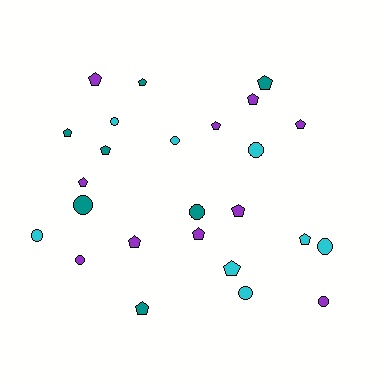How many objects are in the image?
There are 25 objects.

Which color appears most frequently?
Purple, with 10 objects.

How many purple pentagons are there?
There are 8 purple pentagons.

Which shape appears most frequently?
Pentagon, with 15 objects.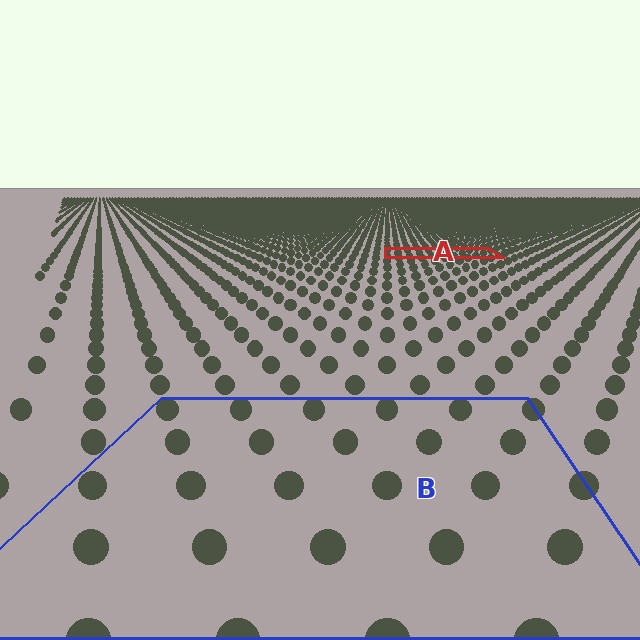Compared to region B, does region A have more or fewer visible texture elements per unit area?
Region A has more texture elements per unit area — they are packed more densely because it is farther away.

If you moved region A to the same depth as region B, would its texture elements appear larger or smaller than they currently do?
They would appear larger. At a closer depth, the same texture elements are projected at a bigger on-screen size.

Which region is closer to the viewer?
Region B is closer. The texture elements there are larger and more spread out.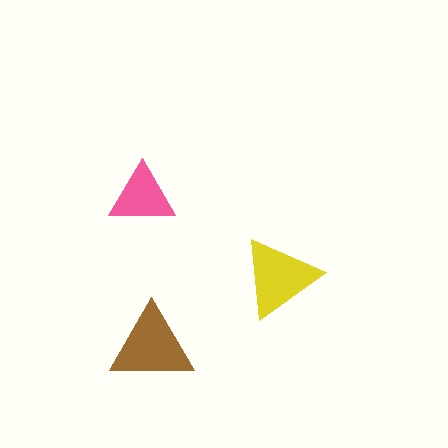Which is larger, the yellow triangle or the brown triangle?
The brown one.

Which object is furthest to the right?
The yellow triangle is rightmost.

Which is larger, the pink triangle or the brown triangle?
The brown one.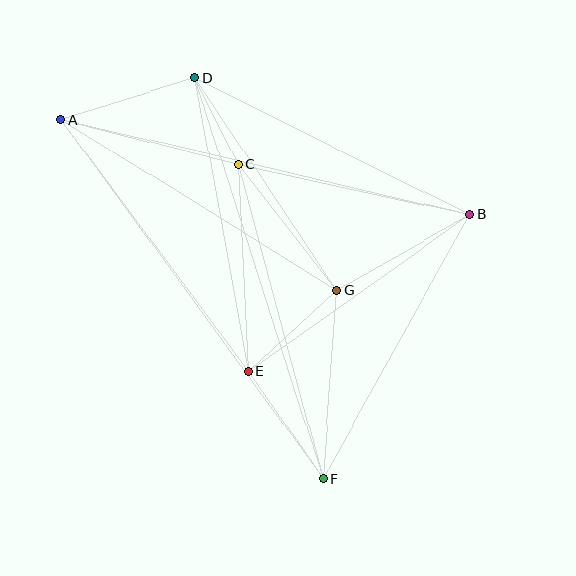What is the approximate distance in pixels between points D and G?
The distance between D and G is approximately 255 pixels.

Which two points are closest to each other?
Points C and D are closest to each other.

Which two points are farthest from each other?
Points A and F are farthest from each other.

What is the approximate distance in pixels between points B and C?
The distance between B and C is approximately 237 pixels.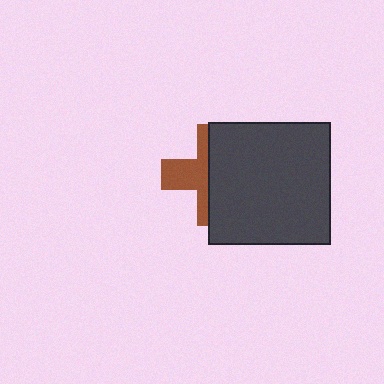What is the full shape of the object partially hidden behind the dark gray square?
The partially hidden object is a brown cross.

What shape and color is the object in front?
The object in front is a dark gray square.